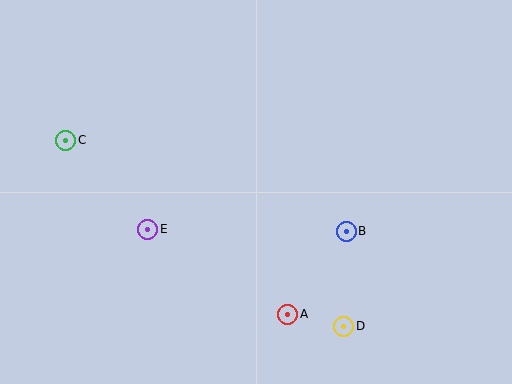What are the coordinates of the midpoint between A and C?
The midpoint between A and C is at (177, 227).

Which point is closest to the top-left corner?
Point C is closest to the top-left corner.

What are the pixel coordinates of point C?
Point C is at (66, 140).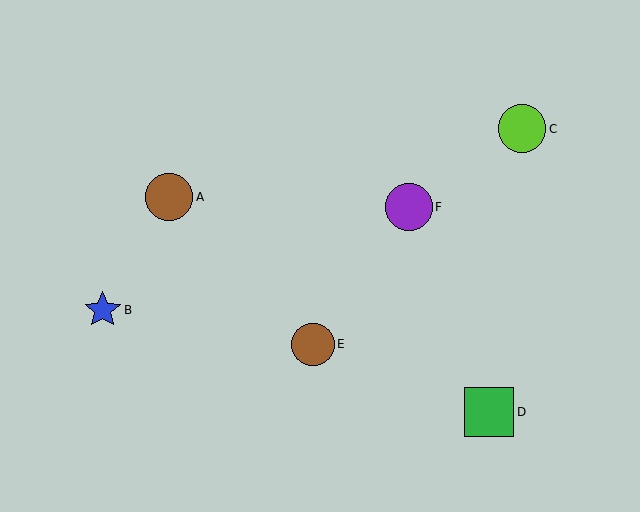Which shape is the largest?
The green square (labeled D) is the largest.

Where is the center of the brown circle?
The center of the brown circle is at (169, 197).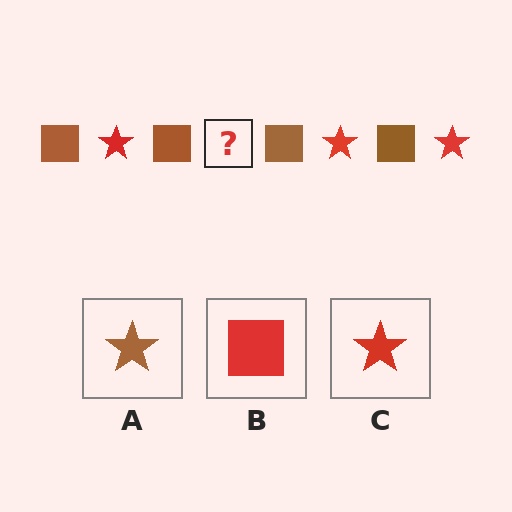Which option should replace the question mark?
Option C.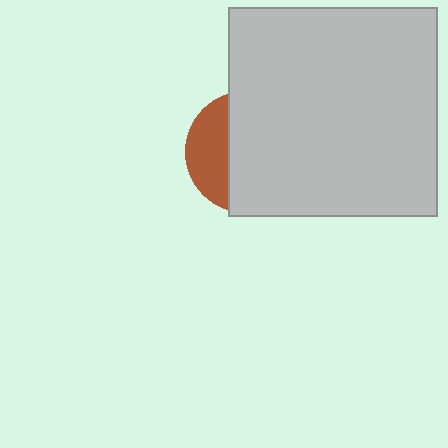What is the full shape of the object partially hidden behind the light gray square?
The partially hidden object is a brown circle.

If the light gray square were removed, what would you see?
You would see the complete brown circle.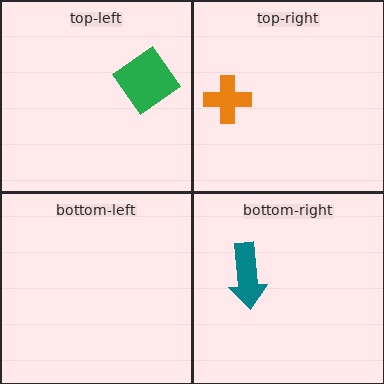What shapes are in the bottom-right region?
The teal arrow.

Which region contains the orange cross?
The top-right region.